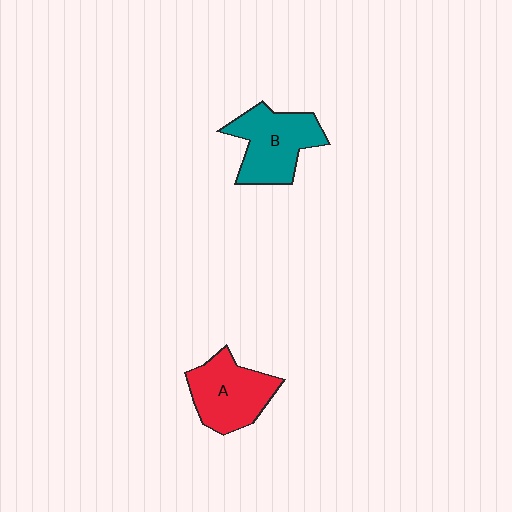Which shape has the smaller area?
Shape A (red).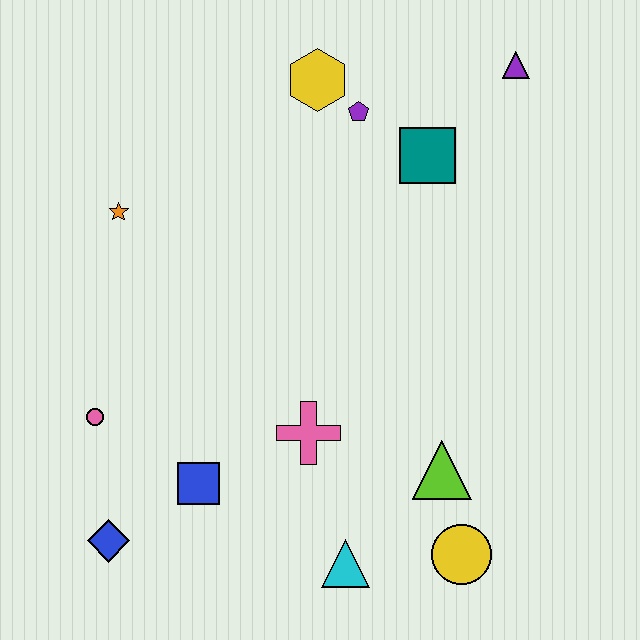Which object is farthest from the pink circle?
The purple triangle is farthest from the pink circle.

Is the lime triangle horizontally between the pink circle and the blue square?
No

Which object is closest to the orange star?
The pink circle is closest to the orange star.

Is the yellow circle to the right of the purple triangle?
No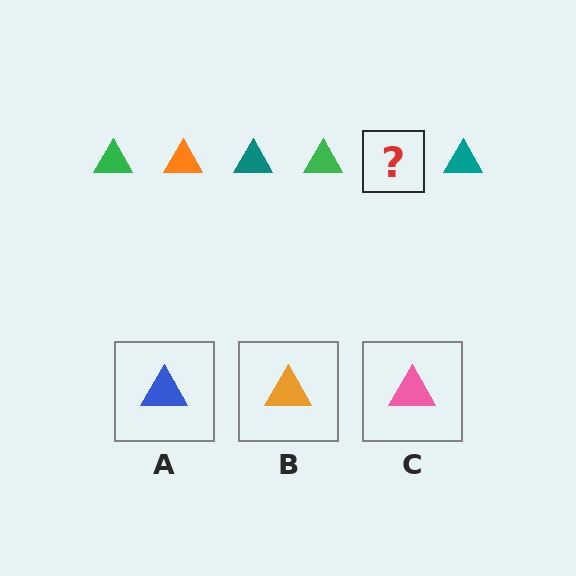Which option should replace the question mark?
Option B.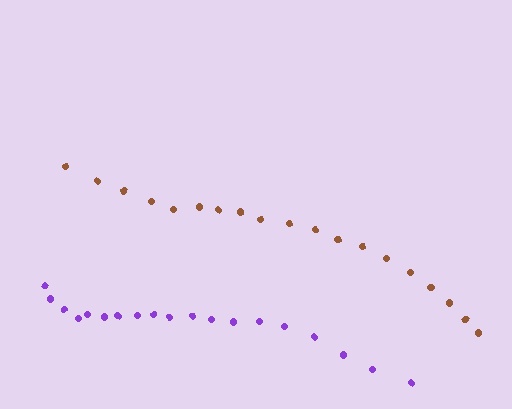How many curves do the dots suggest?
There are 2 distinct paths.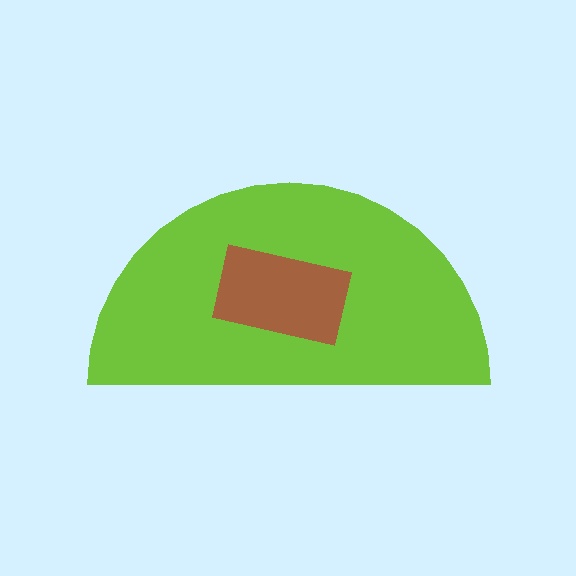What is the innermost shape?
The brown rectangle.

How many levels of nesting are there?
2.